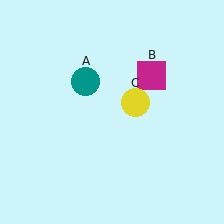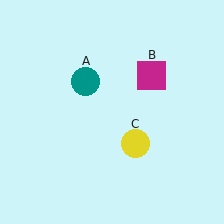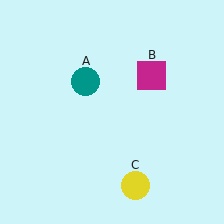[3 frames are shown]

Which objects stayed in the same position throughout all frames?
Teal circle (object A) and magenta square (object B) remained stationary.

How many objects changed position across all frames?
1 object changed position: yellow circle (object C).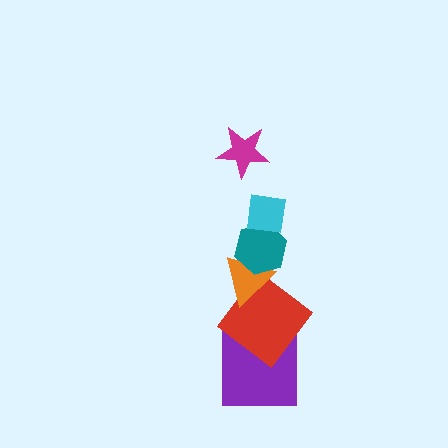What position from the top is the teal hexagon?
The teal hexagon is 3rd from the top.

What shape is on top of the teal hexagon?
The cyan square is on top of the teal hexagon.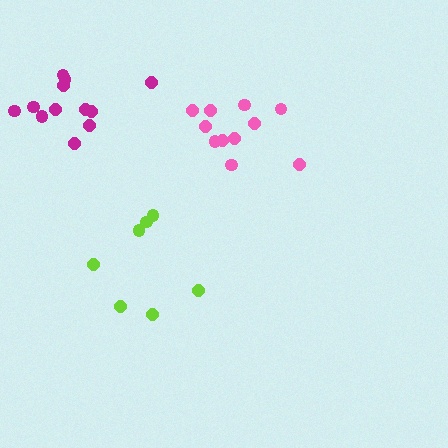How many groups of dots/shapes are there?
There are 3 groups.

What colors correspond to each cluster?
The clusters are colored: lime, pink, magenta.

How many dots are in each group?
Group 1: 7 dots, Group 2: 11 dots, Group 3: 12 dots (30 total).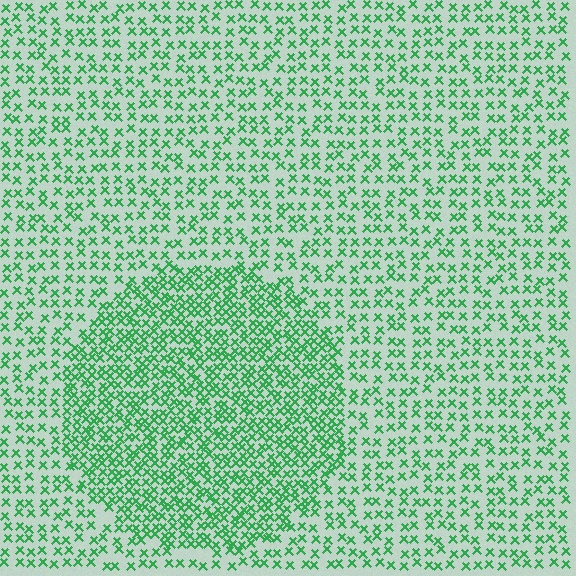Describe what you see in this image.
The image contains small green elements arranged at two different densities. A circle-shaped region is visible where the elements are more densely packed than the surrounding area.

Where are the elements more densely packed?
The elements are more densely packed inside the circle boundary.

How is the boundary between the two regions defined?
The boundary is defined by a change in element density (approximately 2.0x ratio). All elements are the same color, size, and shape.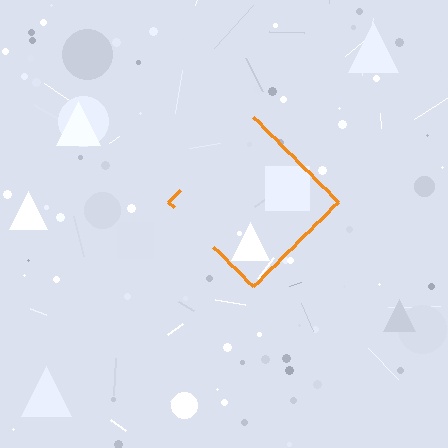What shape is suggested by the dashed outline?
The dashed outline suggests a diamond.